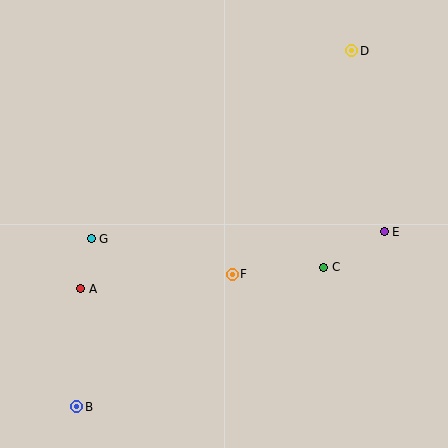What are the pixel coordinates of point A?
Point A is at (81, 289).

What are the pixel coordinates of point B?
Point B is at (77, 407).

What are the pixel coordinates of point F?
Point F is at (232, 274).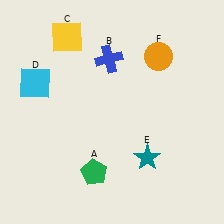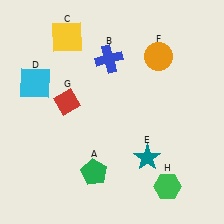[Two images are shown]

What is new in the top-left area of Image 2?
A red diamond (G) was added in the top-left area of Image 2.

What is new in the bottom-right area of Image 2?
A green hexagon (H) was added in the bottom-right area of Image 2.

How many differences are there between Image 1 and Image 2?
There are 2 differences between the two images.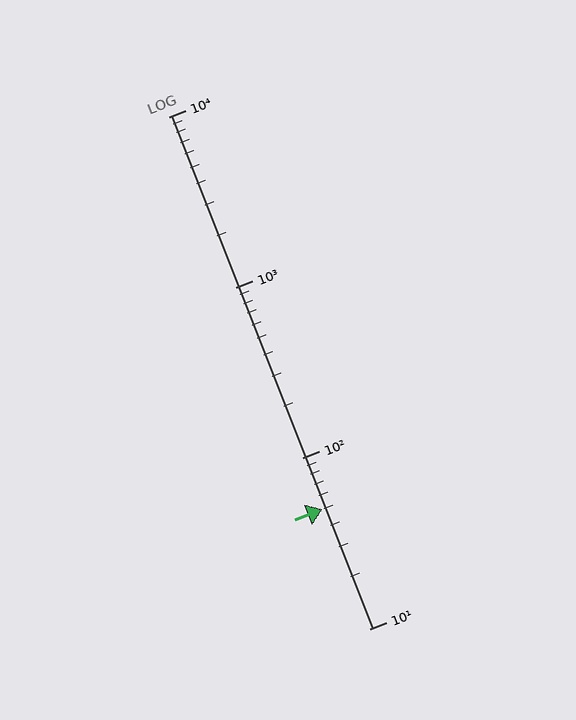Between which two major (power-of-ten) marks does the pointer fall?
The pointer is between 10 and 100.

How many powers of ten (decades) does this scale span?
The scale spans 3 decades, from 10 to 10000.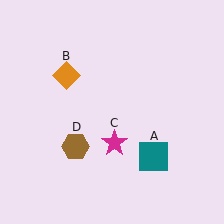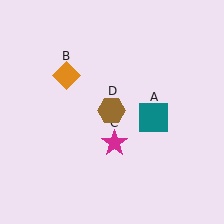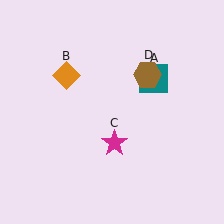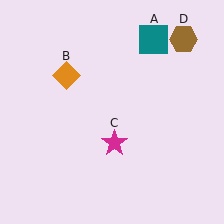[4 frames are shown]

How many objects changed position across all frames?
2 objects changed position: teal square (object A), brown hexagon (object D).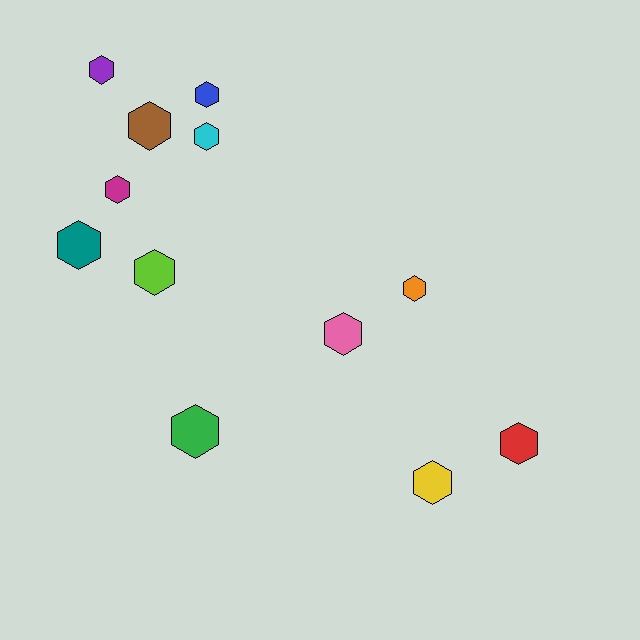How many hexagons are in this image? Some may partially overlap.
There are 12 hexagons.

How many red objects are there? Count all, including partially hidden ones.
There is 1 red object.